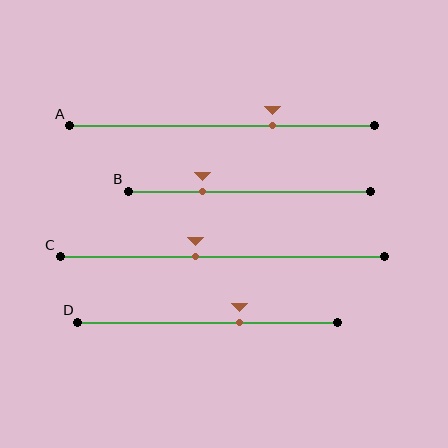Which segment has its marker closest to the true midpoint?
Segment C has its marker closest to the true midpoint.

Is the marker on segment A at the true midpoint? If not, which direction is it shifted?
No, the marker on segment A is shifted to the right by about 17% of the segment length.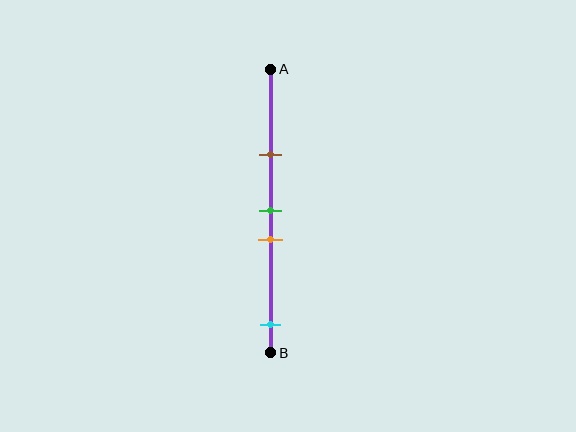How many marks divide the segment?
There are 4 marks dividing the segment.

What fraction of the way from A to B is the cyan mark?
The cyan mark is approximately 90% (0.9) of the way from A to B.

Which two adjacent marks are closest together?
The green and orange marks are the closest adjacent pair.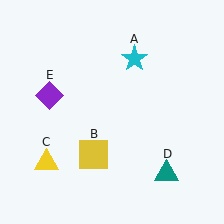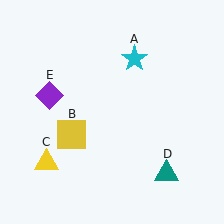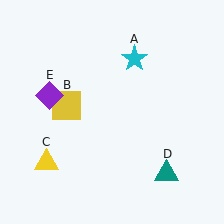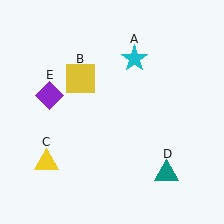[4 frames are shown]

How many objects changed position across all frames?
1 object changed position: yellow square (object B).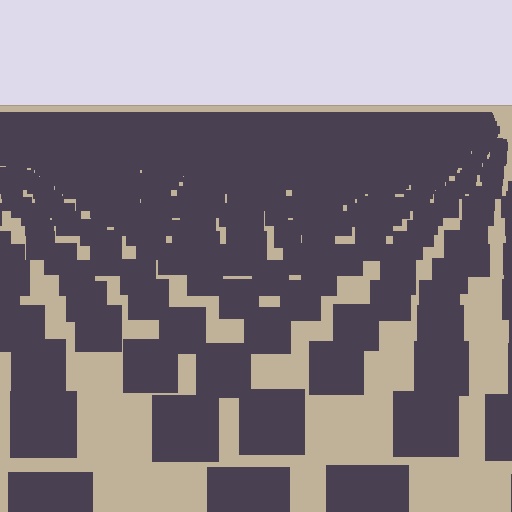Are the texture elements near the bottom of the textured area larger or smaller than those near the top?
Larger. Near the bottom, elements are closer to the viewer and appear at a bigger on-screen size.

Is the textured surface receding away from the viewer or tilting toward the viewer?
The surface is receding away from the viewer. Texture elements get smaller and denser toward the top.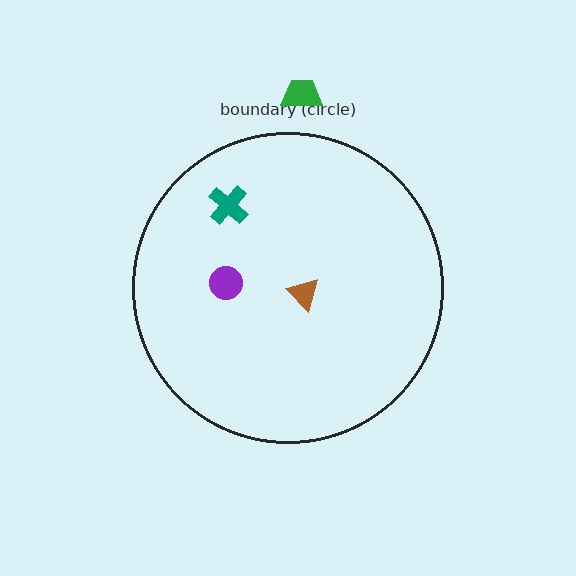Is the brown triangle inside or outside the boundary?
Inside.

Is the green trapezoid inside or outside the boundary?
Outside.